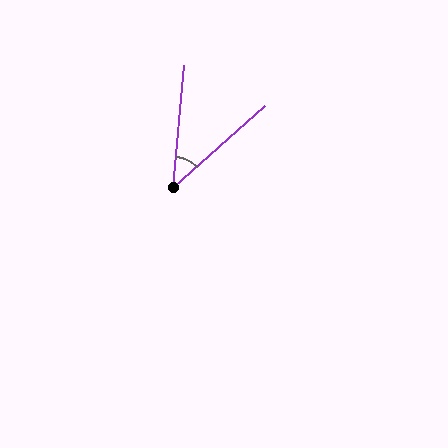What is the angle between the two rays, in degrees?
Approximately 43 degrees.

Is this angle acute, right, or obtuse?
It is acute.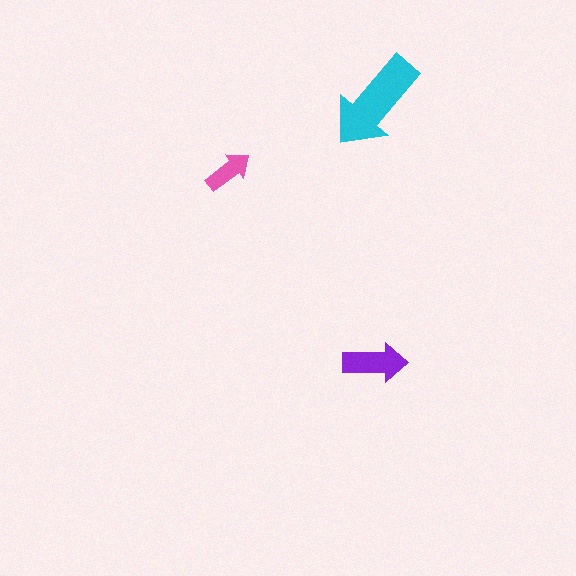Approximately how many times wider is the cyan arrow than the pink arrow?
About 2 times wider.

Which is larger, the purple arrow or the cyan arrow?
The cyan one.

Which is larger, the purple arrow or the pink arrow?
The purple one.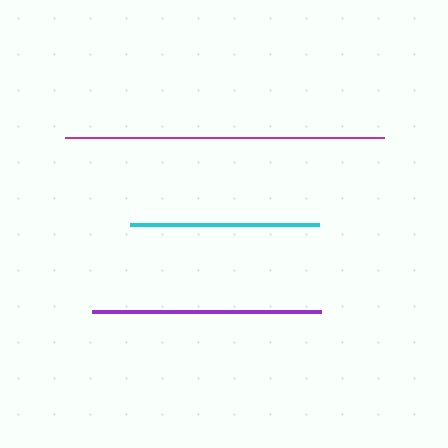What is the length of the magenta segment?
The magenta segment is approximately 319 pixels long.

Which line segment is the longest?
The magenta line is the longest at approximately 319 pixels.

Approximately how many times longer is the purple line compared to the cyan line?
The purple line is approximately 1.2 times the length of the cyan line.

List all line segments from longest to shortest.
From longest to shortest: magenta, purple, cyan.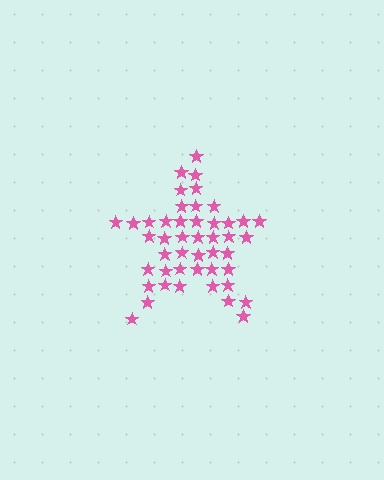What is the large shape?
The large shape is a star.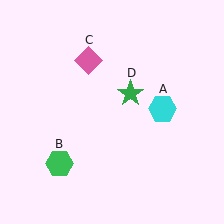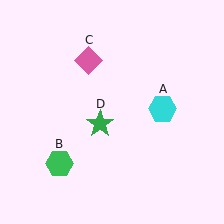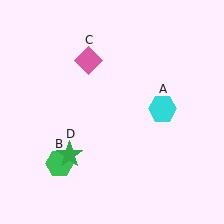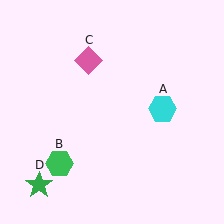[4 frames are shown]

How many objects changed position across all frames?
1 object changed position: green star (object D).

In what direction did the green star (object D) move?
The green star (object D) moved down and to the left.